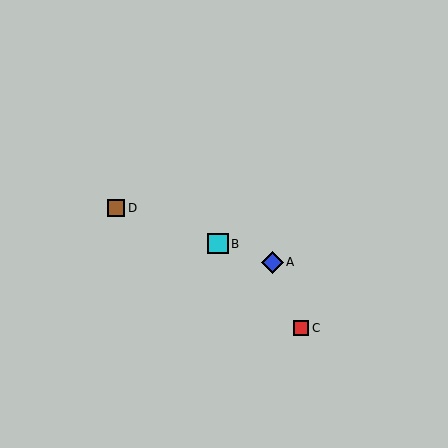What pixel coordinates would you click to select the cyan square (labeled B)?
Click at (218, 244) to select the cyan square B.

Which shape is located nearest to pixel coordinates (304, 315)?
The red square (labeled C) at (301, 328) is nearest to that location.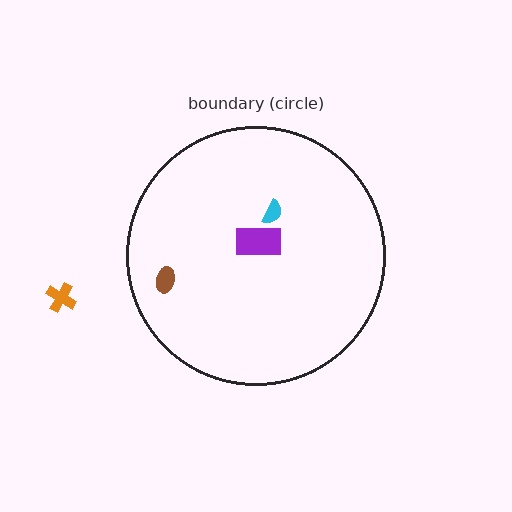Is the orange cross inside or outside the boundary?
Outside.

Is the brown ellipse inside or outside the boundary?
Inside.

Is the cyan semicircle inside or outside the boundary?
Inside.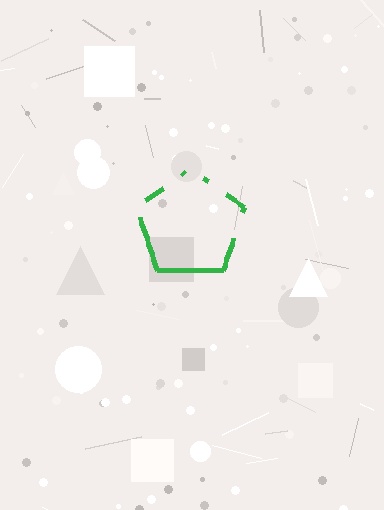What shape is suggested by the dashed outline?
The dashed outline suggests a pentagon.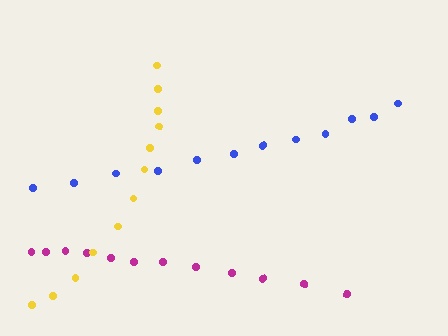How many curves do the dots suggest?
There are 3 distinct paths.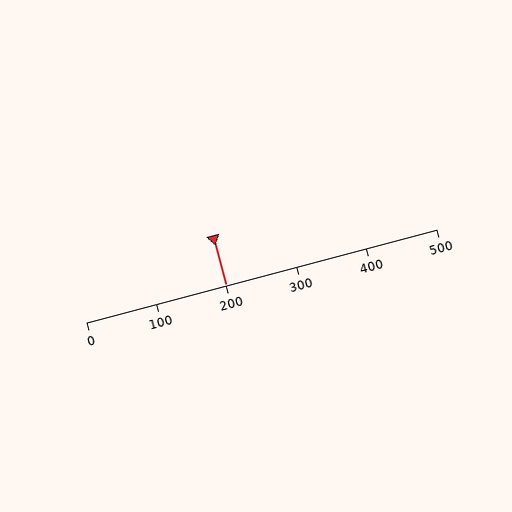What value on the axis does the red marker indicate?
The marker indicates approximately 200.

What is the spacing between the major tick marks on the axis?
The major ticks are spaced 100 apart.